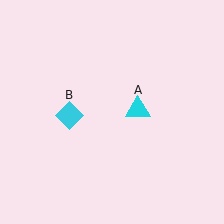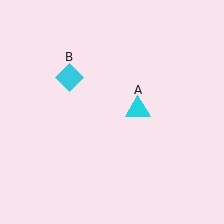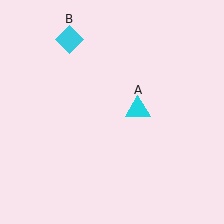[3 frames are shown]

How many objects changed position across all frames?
1 object changed position: cyan diamond (object B).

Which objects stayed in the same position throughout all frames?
Cyan triangle (object A) remained stationary.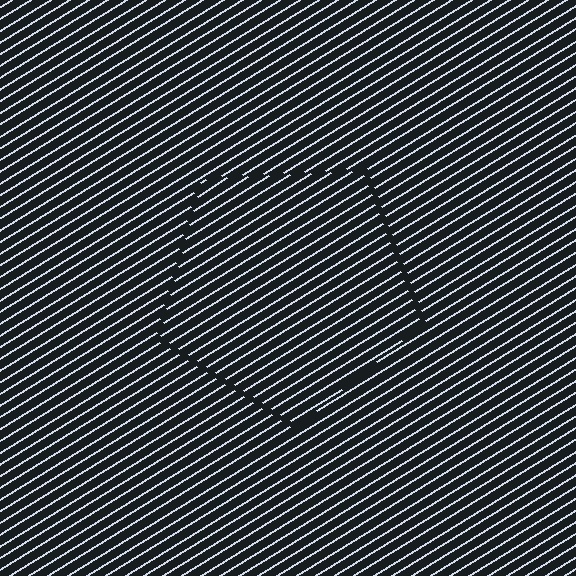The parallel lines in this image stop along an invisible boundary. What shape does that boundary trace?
An illusory pentagon. The interior of the shape contains the same grating, shifted by half a period — the contour is defined by the phase discontinuity where line-ends from the inner and outer gratings abut.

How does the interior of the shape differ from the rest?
The interior of the shape contains the same grating, shifted by half a period — the contour is defined by the phase discontinuity where line-ends from the inner and outer gratings abut.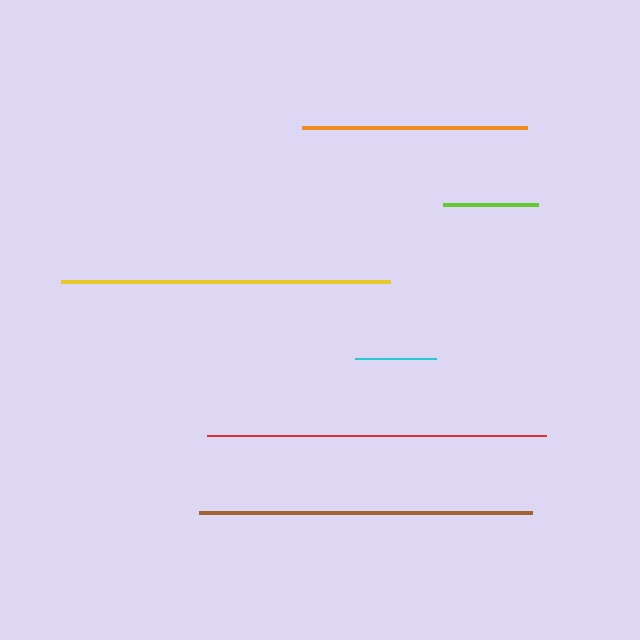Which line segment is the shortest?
The cyan line is the shortest at approximately 82 pixels.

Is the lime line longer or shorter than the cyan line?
The lime line is longer than the cyan line.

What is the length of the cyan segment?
The cyan segment is approximately 82 pixels long.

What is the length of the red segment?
The red segment is approximately 339 pixels long.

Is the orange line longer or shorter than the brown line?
The brown line is longer than the orange line.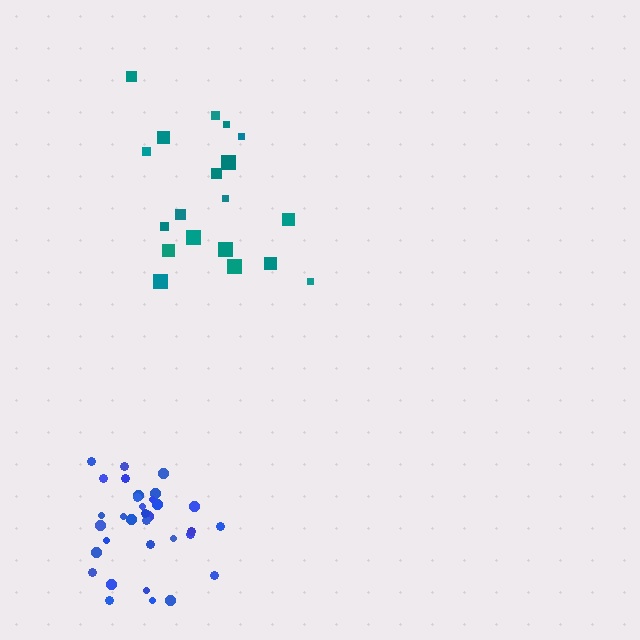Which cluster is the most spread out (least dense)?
Teal.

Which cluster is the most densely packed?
Blue.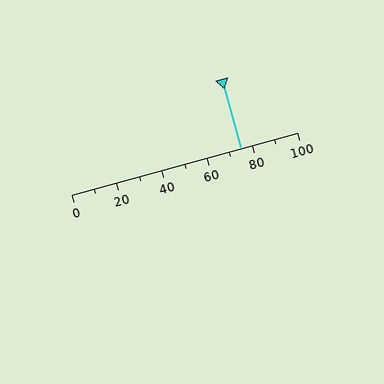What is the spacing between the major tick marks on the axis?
The major ticks are spaced 20 apart.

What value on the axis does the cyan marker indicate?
The marker indicates approximately 75.